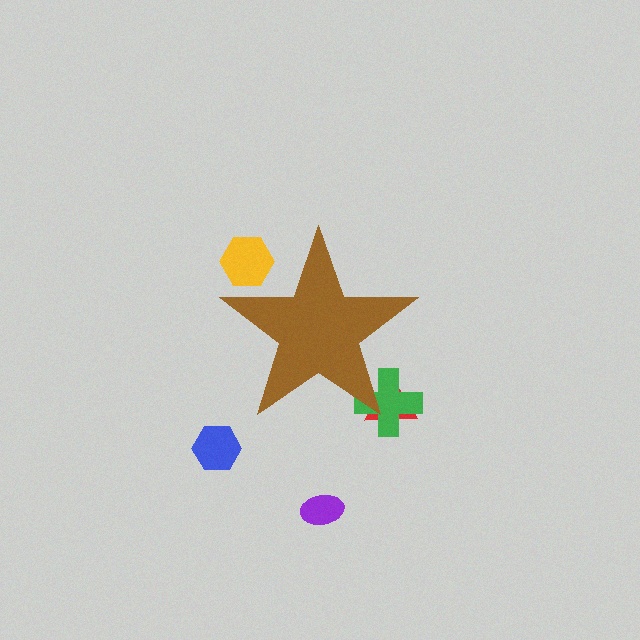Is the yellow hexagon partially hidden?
Yes, the yellow hexagon is partially hidden behind the brown star.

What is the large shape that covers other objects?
A brown star.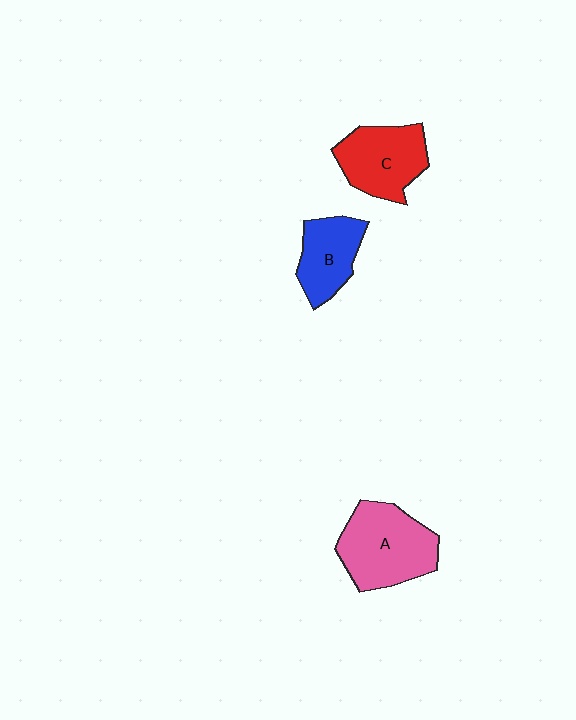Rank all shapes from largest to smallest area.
From largest to smallest: A (pink), C (red), B (blue).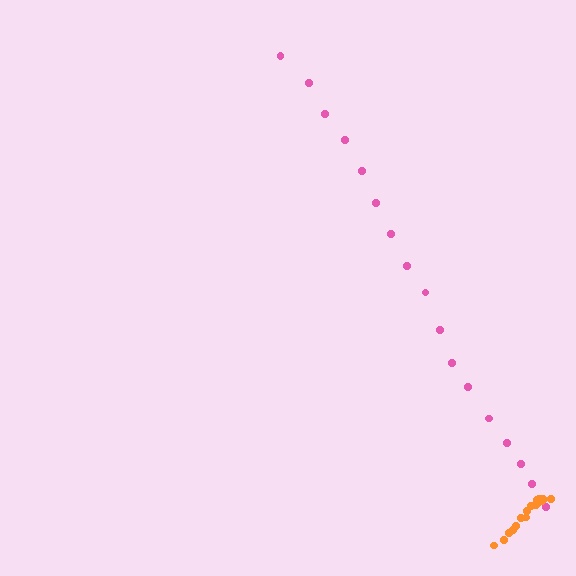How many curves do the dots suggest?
There are 2 distinct paths.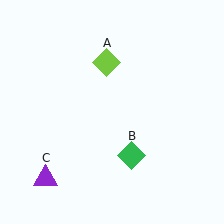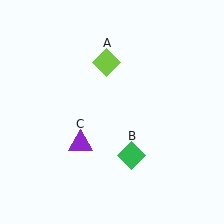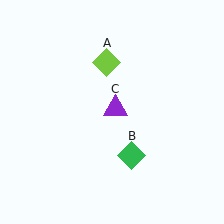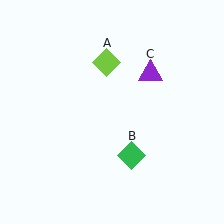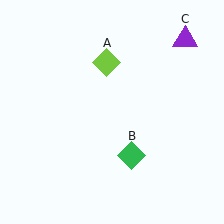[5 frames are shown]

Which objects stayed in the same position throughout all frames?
Lime diamond (object A) and green diamond (object B) remained stationary.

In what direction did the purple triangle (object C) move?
The purple triangle (object C) moved up and to the right.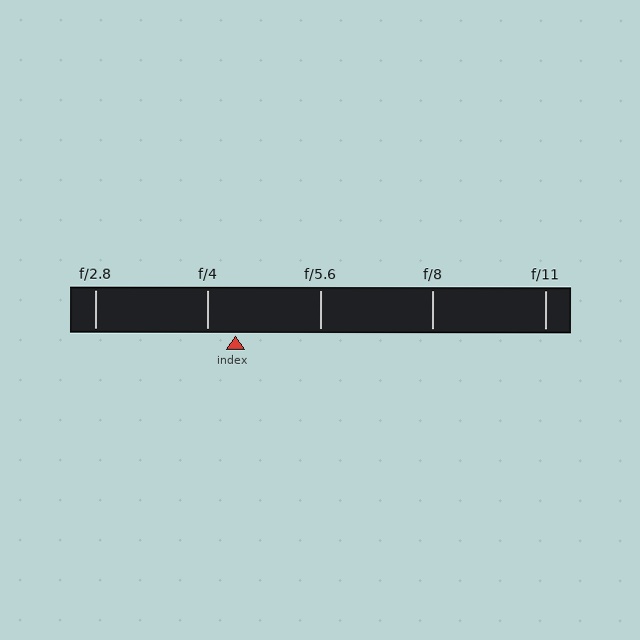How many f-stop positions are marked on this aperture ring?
There are 5 f-stop positions marked.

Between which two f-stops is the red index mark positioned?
The index mark is between f/4 and f/5.6.